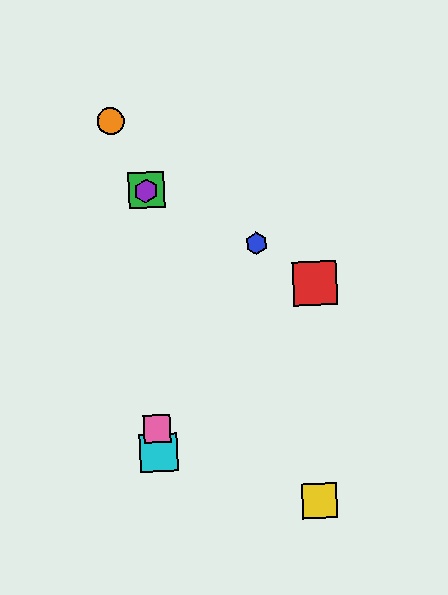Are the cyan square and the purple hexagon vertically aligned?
Yes, both are at x≈158.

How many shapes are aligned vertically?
4 shapes (the green square, the purple hexagon, the cyan square, the pink square) are aligned vertically.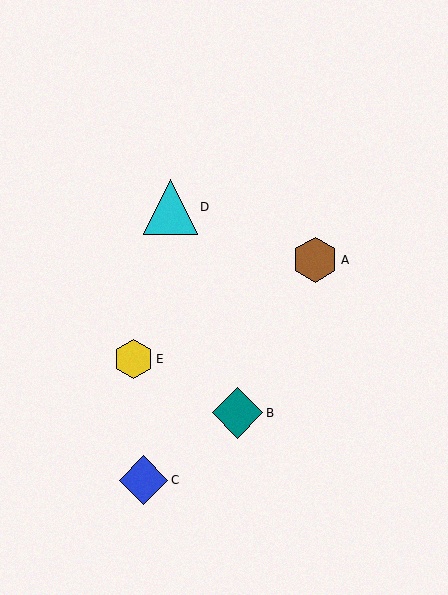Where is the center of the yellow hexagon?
The center of the yellow hexagon is at (134, 359).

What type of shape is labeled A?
Shape A is a brown hexagon.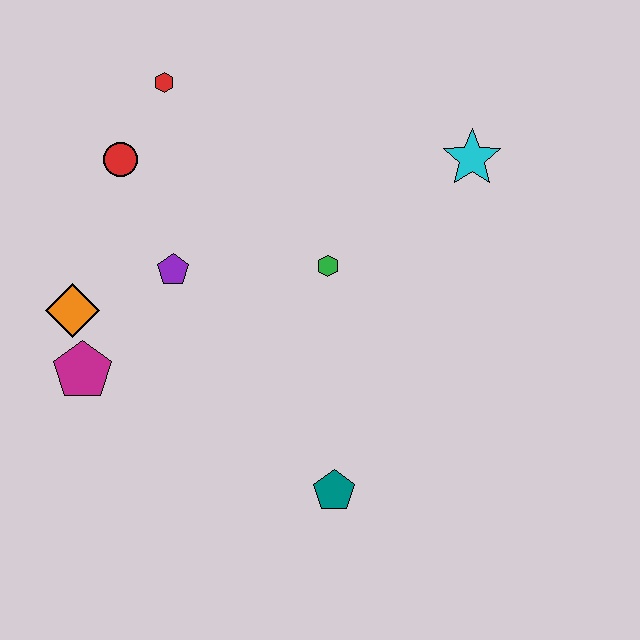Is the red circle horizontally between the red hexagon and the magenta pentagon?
Yes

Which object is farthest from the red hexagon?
The teal pentagon is farthest from the red hexagon.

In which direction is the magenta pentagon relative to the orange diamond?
The magenta pentagon is below the orange diamond.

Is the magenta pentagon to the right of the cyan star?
No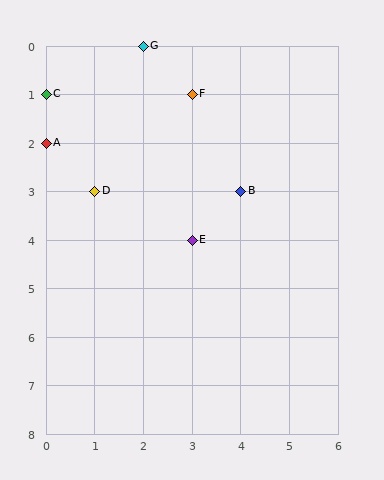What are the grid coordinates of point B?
Point B is at grid coordinates (4, 3).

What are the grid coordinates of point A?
Point A is at grid coordinates (0, 2).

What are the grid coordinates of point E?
Point E is at grid coordinates (3, 4).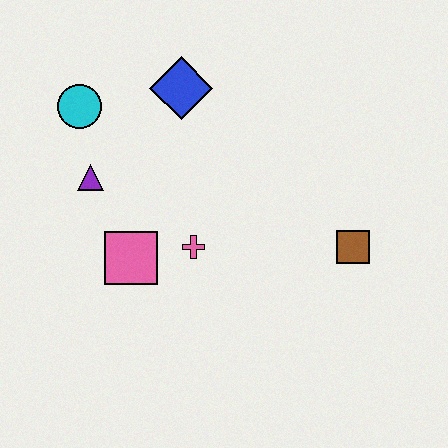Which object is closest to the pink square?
The pink cross is closest to the pink square.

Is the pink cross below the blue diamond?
Yes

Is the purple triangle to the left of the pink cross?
Yes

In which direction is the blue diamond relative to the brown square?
The blue diamond is to the left of the brown square.